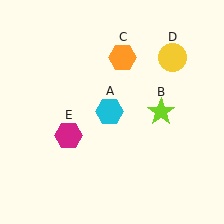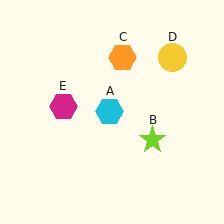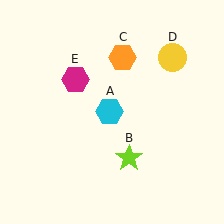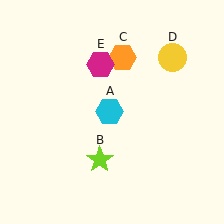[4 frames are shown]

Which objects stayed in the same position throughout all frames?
Cyan hexagon (object A) and orange hexagon (object C) and yellow circle (object D) remained stationary.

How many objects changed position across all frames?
2 objects changed position: lime star (object B), magenta hexagon (object E).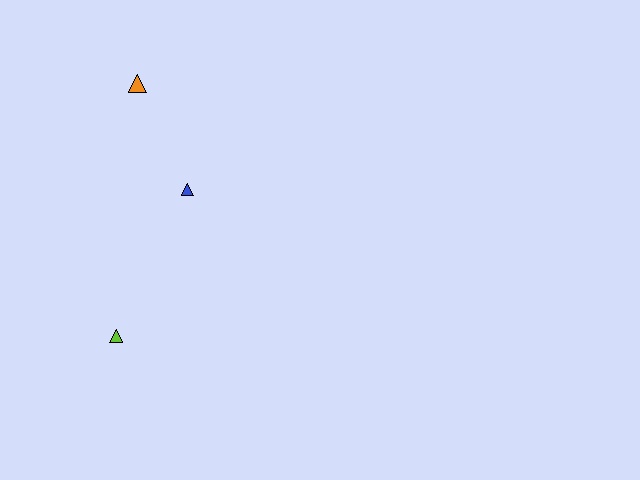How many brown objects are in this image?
There are no brown objects.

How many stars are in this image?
There are no stars.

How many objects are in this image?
There are 3 objects.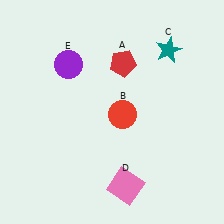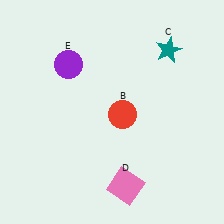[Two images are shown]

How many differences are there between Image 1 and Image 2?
There is 1 difference between the two images.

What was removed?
The red pentagon (A) was removed in Image 2.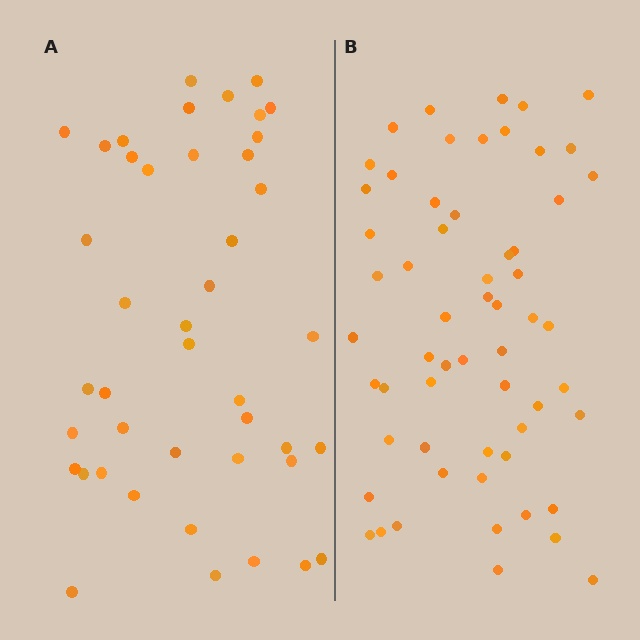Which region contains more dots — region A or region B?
Region B (the right region) has more dots.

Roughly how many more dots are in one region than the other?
Region B has approximately 15 more dots than region A.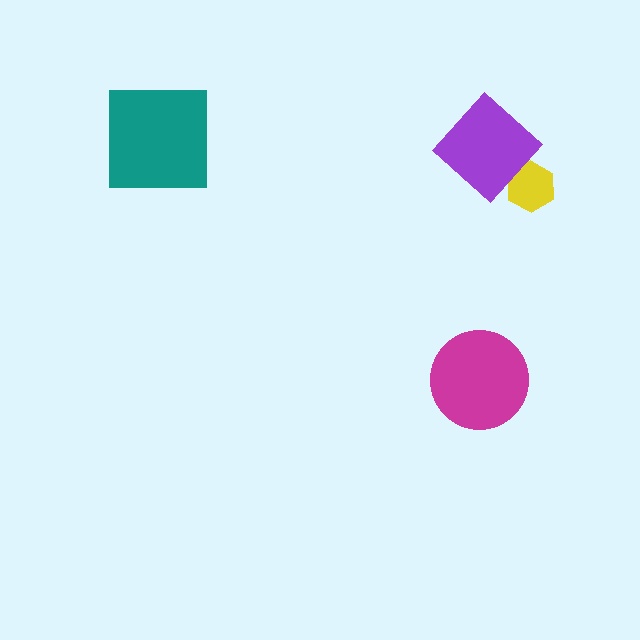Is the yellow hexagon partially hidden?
Yes, it is partially covered by another shape.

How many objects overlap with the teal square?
0 objects overlap with the teal square.